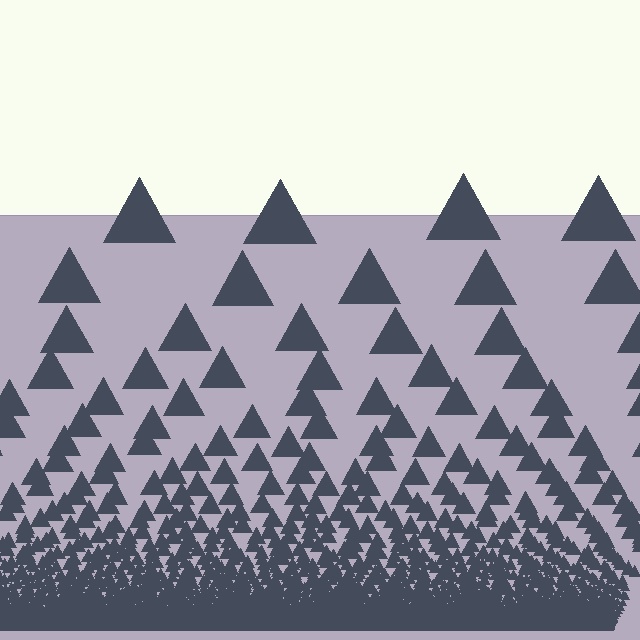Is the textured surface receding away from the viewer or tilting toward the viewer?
The surface appears to tilt toward the viewer. Texture elements get larger and sparser toward the top.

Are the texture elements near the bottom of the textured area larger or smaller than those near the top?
Smaller. The gradient is inverted — elements near the bottom are smaller and denser.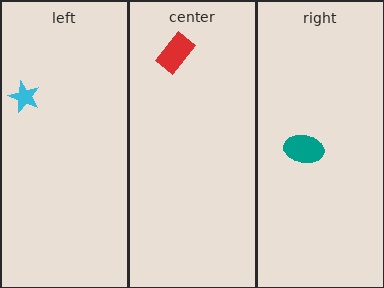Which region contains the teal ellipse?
The right region.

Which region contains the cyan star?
The left region.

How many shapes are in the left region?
1.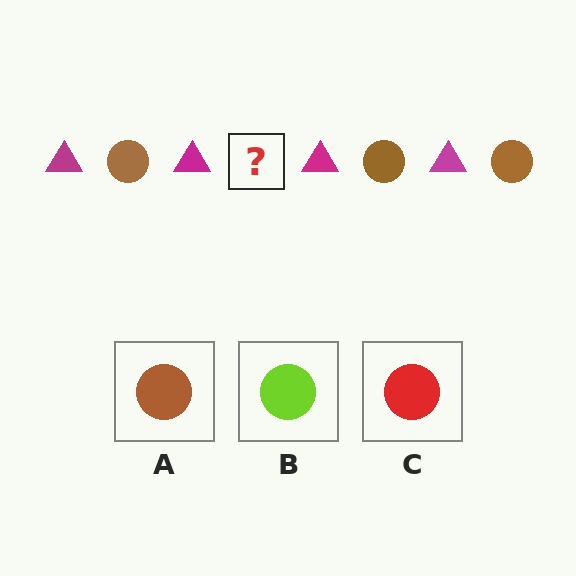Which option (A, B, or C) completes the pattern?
A.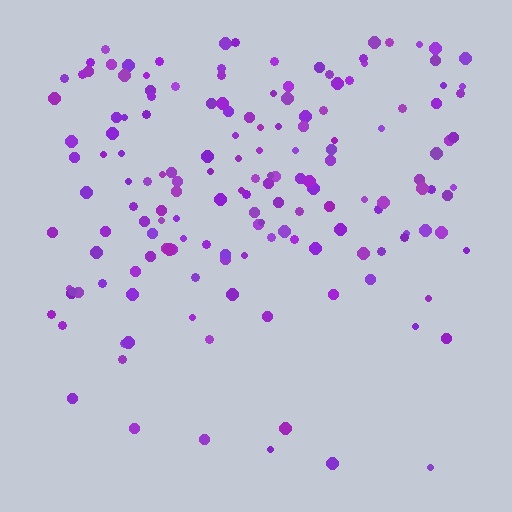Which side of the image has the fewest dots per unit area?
The bottom.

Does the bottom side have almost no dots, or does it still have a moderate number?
Still a moderate number, just noticeably fewer than the top.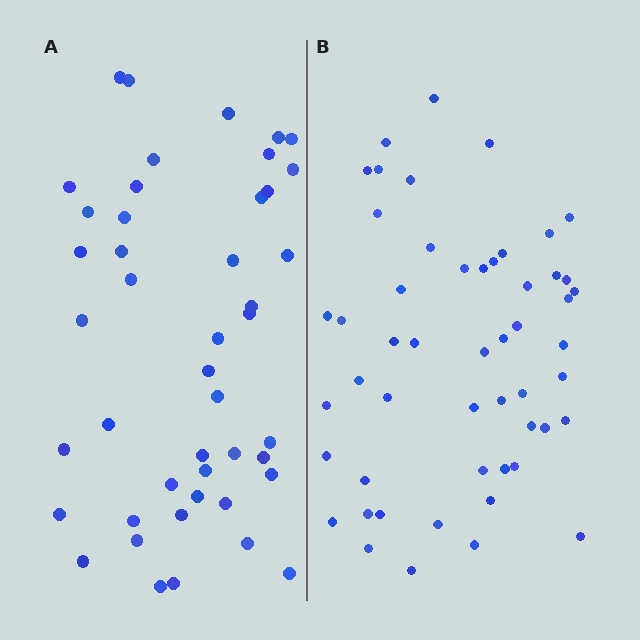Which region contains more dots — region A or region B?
Region B (the right region) has more dots.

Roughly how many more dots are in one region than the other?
Region B has roughly 8 or so more dots than region A.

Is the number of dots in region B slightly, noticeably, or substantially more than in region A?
Region B has only slightly more — the two regions are fairly close. The ratio is roughly 1.2 to 1.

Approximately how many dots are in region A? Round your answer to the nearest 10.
About 40 dots. (The exact count is 45, which rounds to 40.)